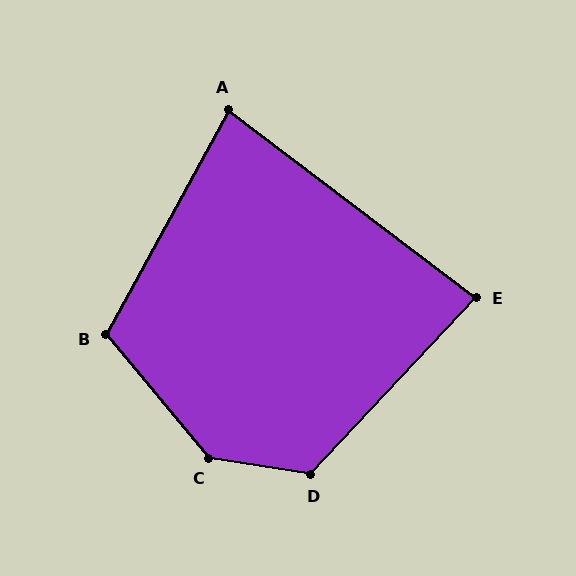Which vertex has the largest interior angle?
C, at approximately 139 degrees.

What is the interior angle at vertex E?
Approximately 84 degrees (acute).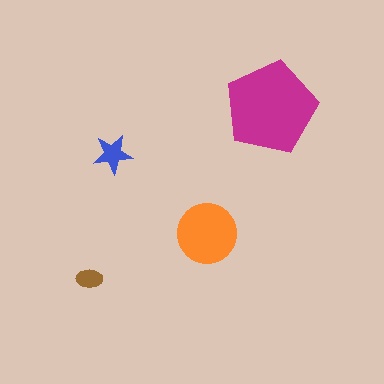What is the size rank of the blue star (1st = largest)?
3rd.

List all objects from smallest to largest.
The brown ellipse, the blue star, the orange circle, the magenta pentagon.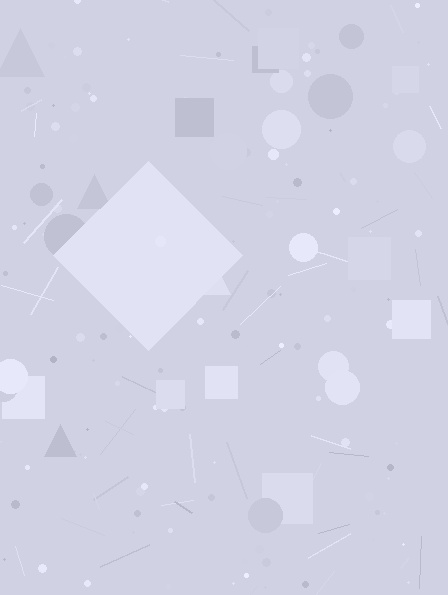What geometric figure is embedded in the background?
A diamond is embedded in the background.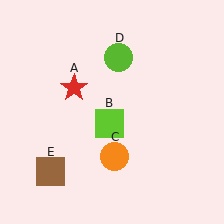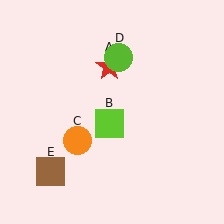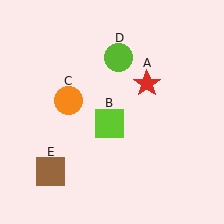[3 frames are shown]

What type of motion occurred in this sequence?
The red star (object A), orange circle (object C) rotated clockwise around the center of the scene.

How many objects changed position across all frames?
2 objects changed position: red star (object A), orange circle (object C).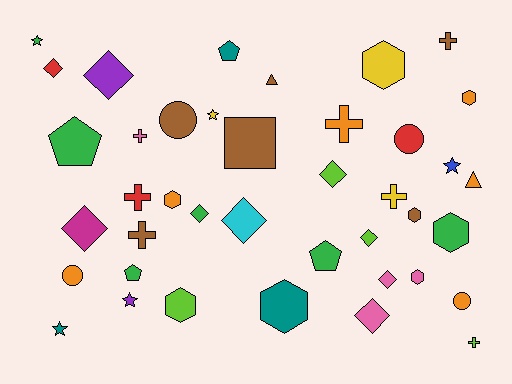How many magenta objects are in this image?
There is 1 magenta object.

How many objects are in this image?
There are 40 objects.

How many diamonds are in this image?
There are 9 diamonds.